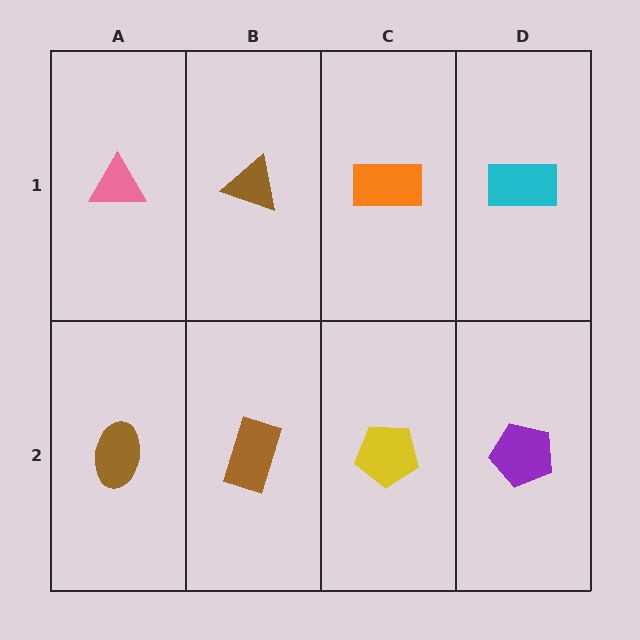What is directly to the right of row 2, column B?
A yellow pentagon.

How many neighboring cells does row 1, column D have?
2.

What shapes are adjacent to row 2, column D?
A cyan rectangle (row 1, column D), a yellow pentagon (row 2, column C).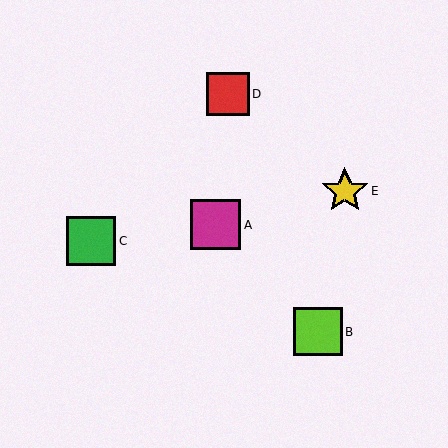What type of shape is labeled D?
Shape D is a red square.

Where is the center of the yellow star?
The center of the yellow star is at (345, 191).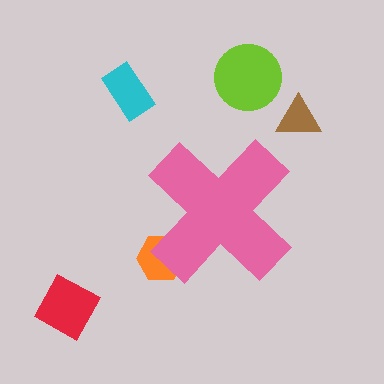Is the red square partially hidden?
No, the red square is fully visible.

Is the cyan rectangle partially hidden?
No, the cyan rectangle is fully visible.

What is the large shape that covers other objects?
A pink cross.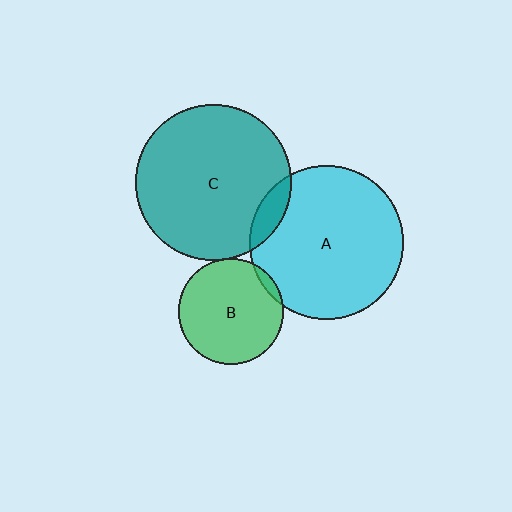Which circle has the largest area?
Circle C (teal).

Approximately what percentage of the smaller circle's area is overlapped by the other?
Approximately 10%.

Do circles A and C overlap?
Yes.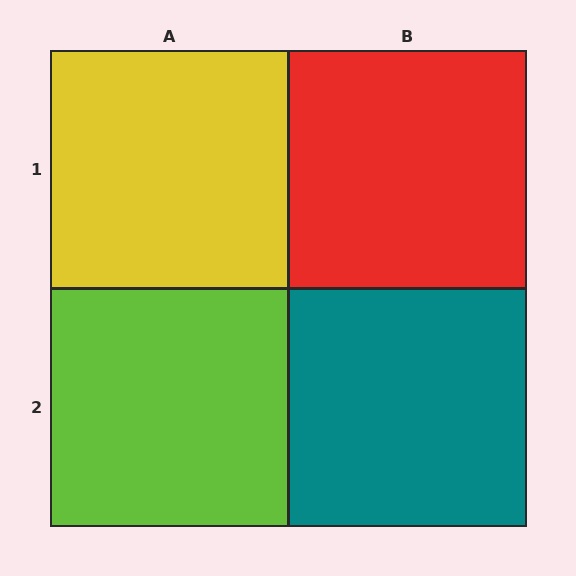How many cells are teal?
1 cell is teal.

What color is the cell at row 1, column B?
Red.